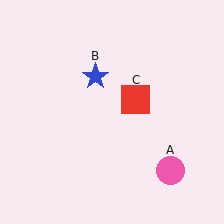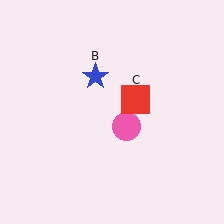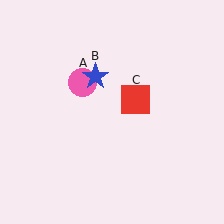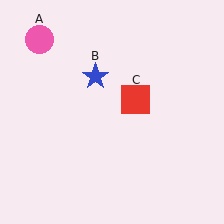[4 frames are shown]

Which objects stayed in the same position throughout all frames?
Blue star (object B) and red square (object C) remained stationary.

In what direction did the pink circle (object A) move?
The pink circle (object A) moved up and to the left.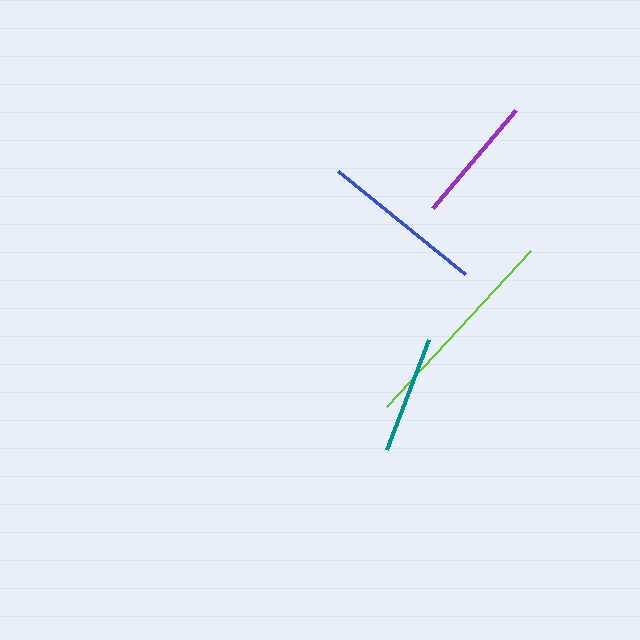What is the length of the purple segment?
The purple segment is approximately 129 pixels long.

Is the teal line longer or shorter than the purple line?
The purple line is longer than the teal line.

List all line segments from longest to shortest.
From longest to shortest: lime, blue, purple, teal.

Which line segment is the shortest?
The teal line is the shortest at approximately 118 pixels.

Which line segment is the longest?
The lime line is the longest at approximately 212 pixels.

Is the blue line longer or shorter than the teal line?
The blue line is longer than the teal line.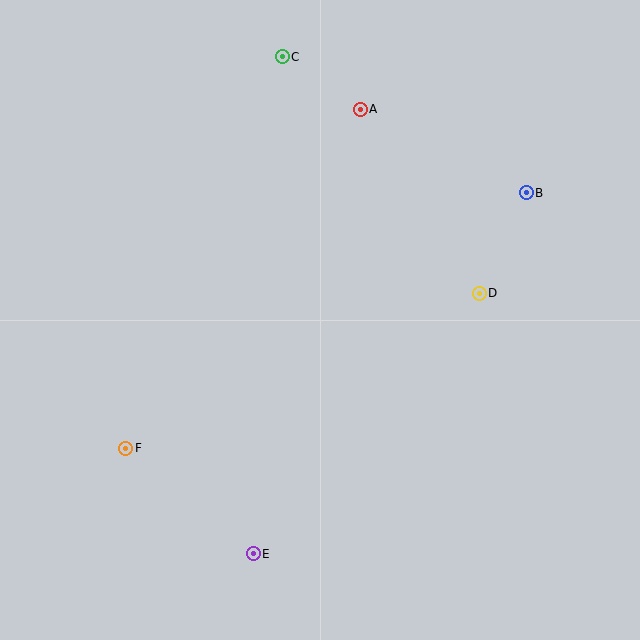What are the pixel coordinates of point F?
Point F is at (126, 448).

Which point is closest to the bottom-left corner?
Point F is closest to the bottom-left corner.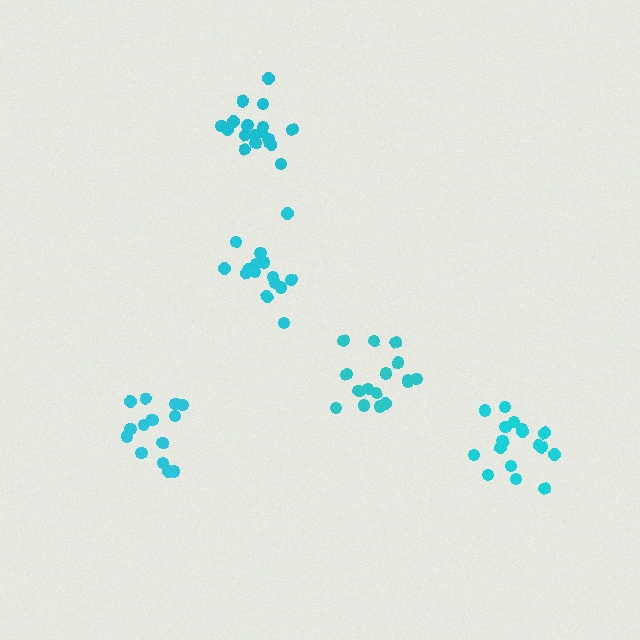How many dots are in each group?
Group 1: 17 dots, Group 2: 16 dots, Group 3: 17 dots, Group 4: 15 dots, Group 5: 16 dots (81 total).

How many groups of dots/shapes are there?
There are 5 groups.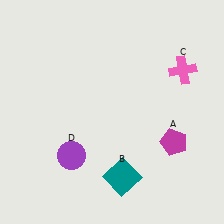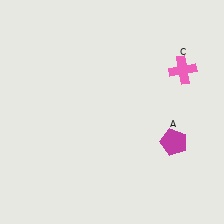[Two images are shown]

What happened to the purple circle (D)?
The purple circle (D) was removed in Image 2. It was in the bottom-left area of Image 1.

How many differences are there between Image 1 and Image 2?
There are 2 differences between the two images.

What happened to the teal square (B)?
The teal square (B) was removed in Image 2. It was in the bottom-right area of Image 1.